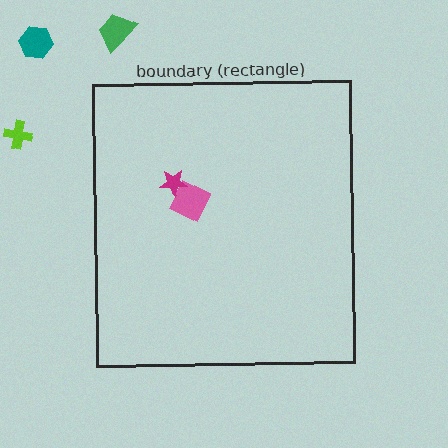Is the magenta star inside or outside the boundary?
Inside.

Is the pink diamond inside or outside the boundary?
Inside.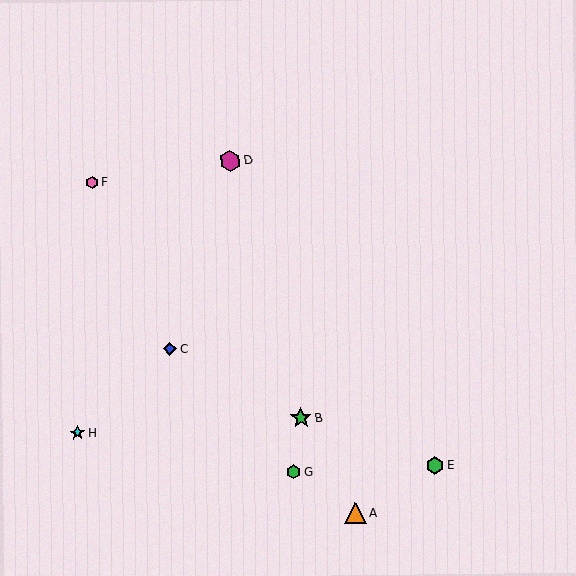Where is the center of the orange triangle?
The center of the orange triangle is at (355, 513).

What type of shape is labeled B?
Shape B is a green star.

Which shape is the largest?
The orange triangle (labeled A) is the largest.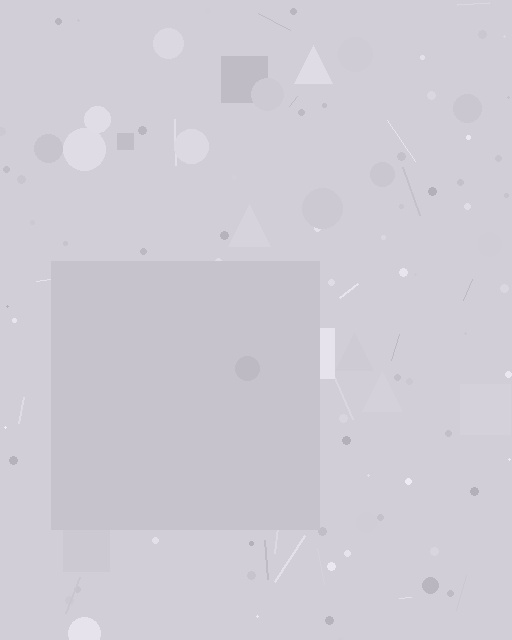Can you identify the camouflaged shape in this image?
The camouflaged shape is a square.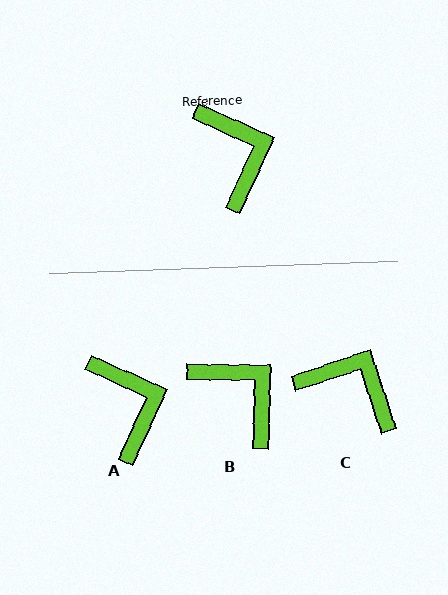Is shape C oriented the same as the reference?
No, it is off by about 43 degrees.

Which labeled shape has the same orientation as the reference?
A.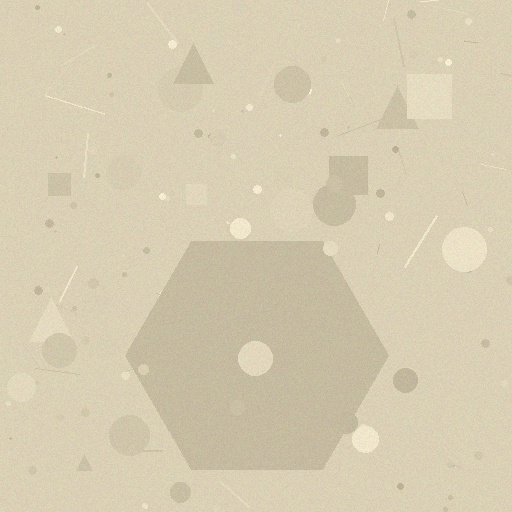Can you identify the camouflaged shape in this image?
The camouflaged shape is a hexagon.